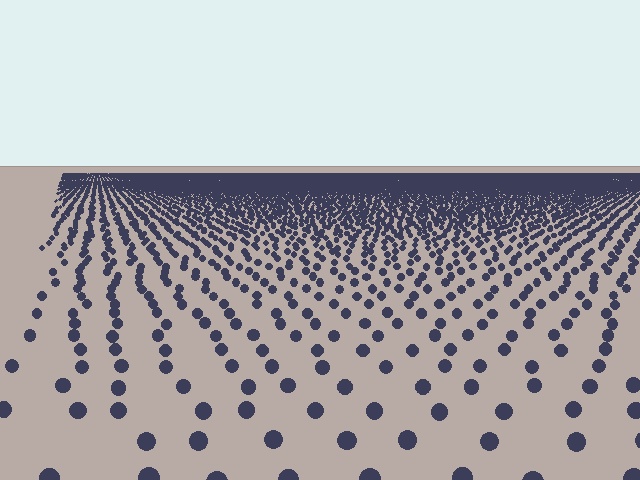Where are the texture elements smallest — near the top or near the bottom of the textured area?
Near the top.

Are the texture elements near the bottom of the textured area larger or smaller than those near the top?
Larger. Near the bottom, elements are closer to the viewer and appear at a bigger on-screen size.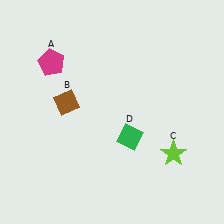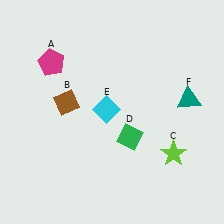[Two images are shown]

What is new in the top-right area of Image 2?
A teal triangle (F) was added in the top-right area of Image 2.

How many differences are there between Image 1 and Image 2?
There are 2 differences between the two images.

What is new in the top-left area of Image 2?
A cyan diamond (E) was added in the top-left area of Image 2.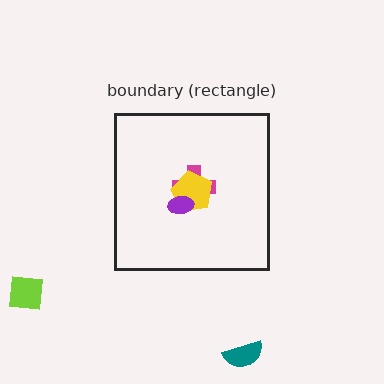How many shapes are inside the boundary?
3 inside, 2 outside.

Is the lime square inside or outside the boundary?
Outside.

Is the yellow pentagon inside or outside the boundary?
Inside.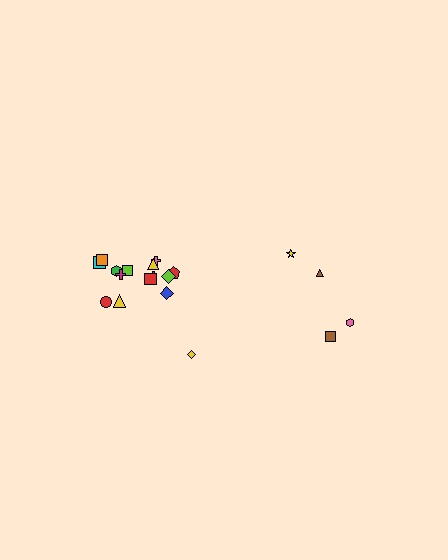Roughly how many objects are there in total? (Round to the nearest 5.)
Roughly 20 objects in total.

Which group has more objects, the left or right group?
The left group.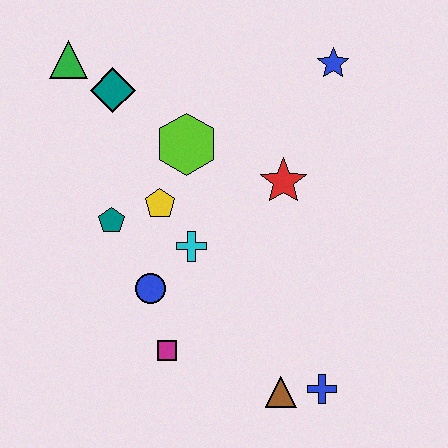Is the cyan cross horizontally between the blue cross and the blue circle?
Yes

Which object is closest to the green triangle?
The teal diamond is closest to the green triangle.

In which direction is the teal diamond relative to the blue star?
The teal diamond is to the left of the blue star.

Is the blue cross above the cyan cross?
No